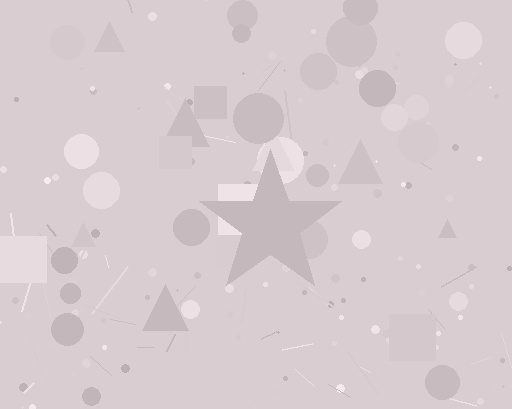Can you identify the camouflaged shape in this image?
The camouflaged shape is a star.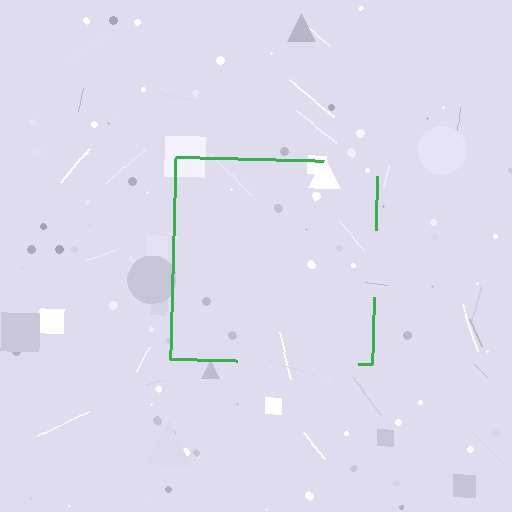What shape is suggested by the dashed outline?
The dashed outline suggests a square.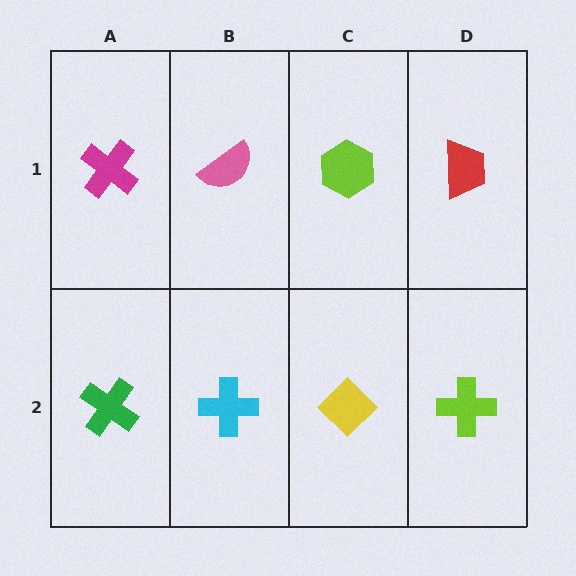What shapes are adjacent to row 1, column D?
A lime cross (row 2, column D), a lime hexagon (row 1, column C).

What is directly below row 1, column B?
A cyan cross.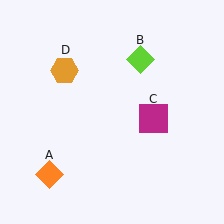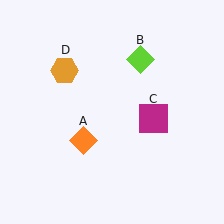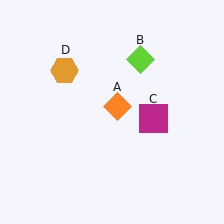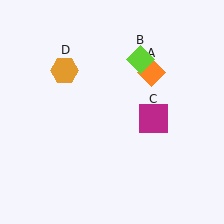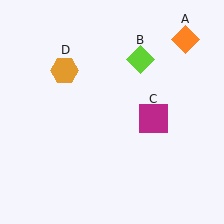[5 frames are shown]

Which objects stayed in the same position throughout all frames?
Lime diamond (object B) and magenta square (object C) and orange hexagon (object D) remained stationary.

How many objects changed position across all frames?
1 object changed position: orange diamond (object A).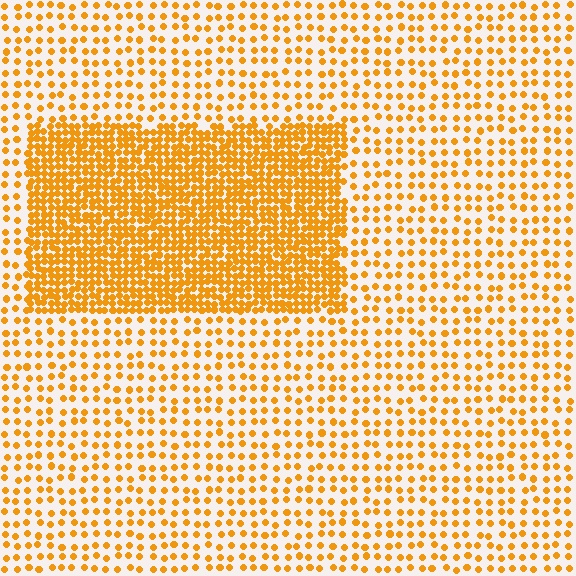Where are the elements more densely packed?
The elements are more densely packed inside the rectangle boundary.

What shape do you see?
I see a rectangle.